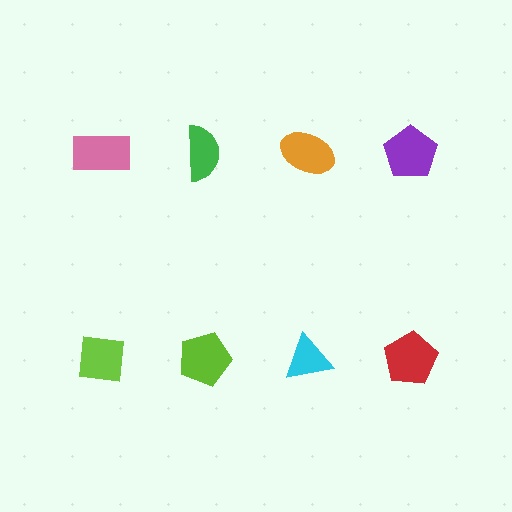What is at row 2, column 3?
A cyan triangle.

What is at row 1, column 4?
A purple pentagon.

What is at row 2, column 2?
A lime pentagon.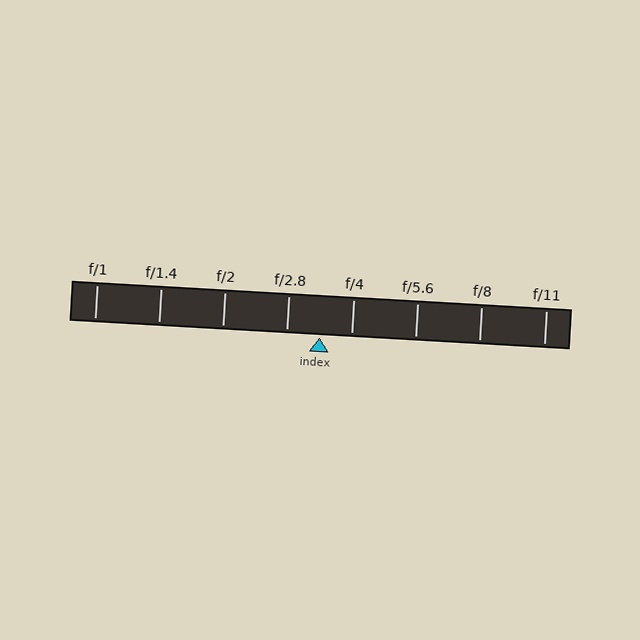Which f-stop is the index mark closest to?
The index mark is closest to f/4.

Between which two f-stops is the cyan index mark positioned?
The index mark is between f/2.8 and f/4.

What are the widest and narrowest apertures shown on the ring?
The widest aperture shown is f/1 and the narrowest is f/11.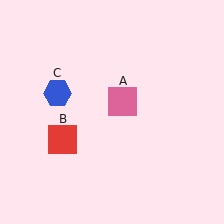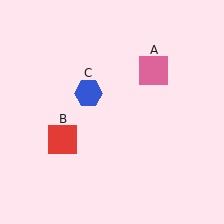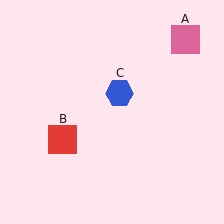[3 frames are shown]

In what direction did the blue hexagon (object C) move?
The blue hexagon (object C) moved right.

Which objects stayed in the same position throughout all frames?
Red square (object B) remained stationary.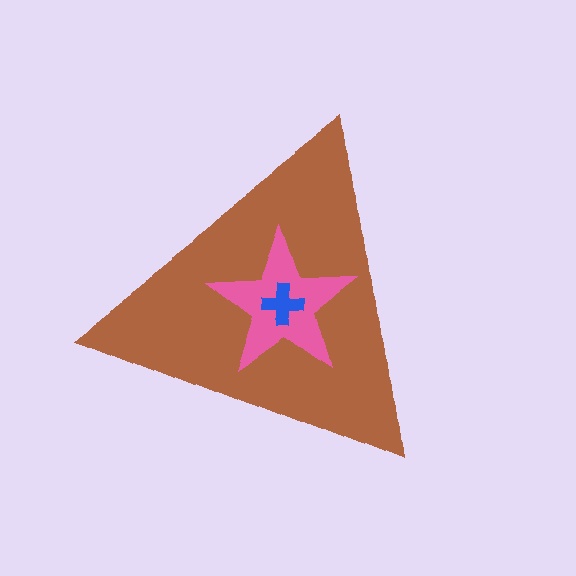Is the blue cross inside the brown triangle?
Yes.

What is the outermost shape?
The brown triangle.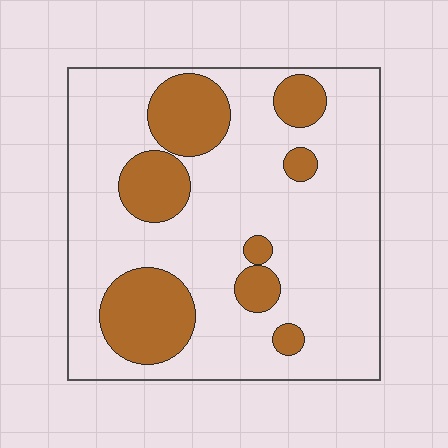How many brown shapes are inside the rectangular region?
8.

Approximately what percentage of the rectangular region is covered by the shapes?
Approximately 25%.